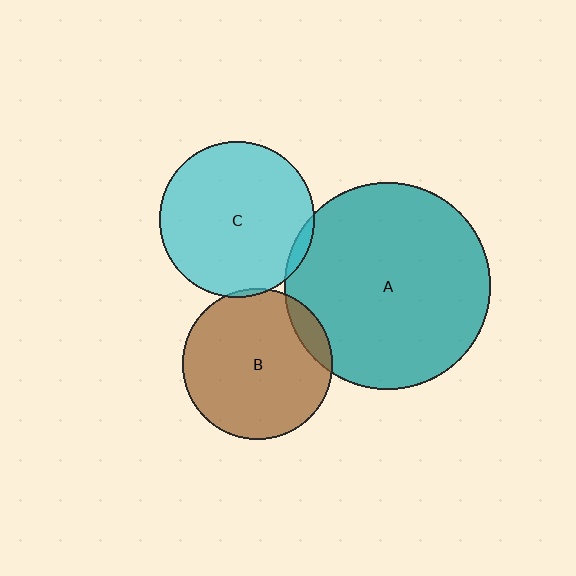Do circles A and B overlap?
Yes.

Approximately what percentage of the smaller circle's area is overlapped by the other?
Approximately 10%.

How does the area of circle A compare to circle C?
Approximately 1.8 times.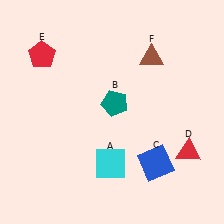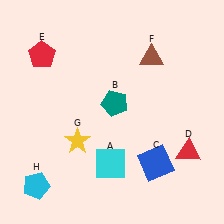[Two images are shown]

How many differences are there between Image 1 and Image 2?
There are 2 differences between the two images.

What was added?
A yellow star (G), a cyan pentagon (H) were added in Image 2.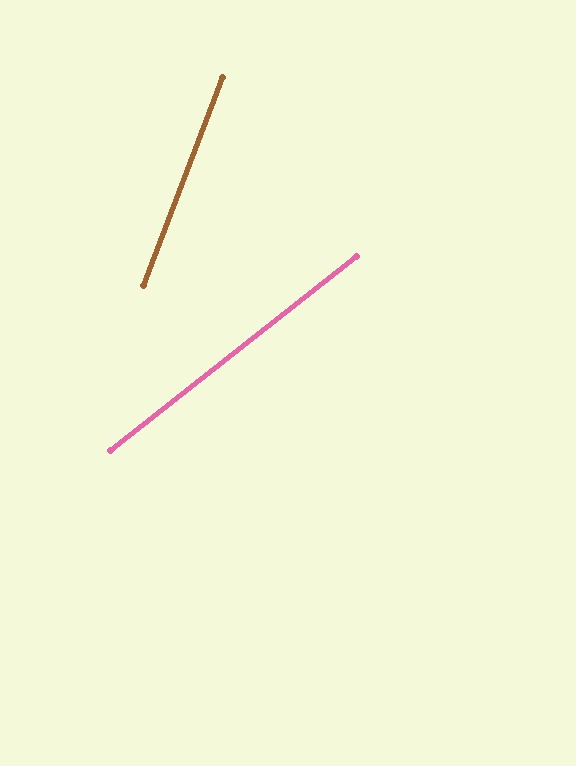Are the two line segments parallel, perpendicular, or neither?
Neither parallel nor perpendicular — they differ by about 31°.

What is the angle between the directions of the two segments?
Approximately 31 degrees.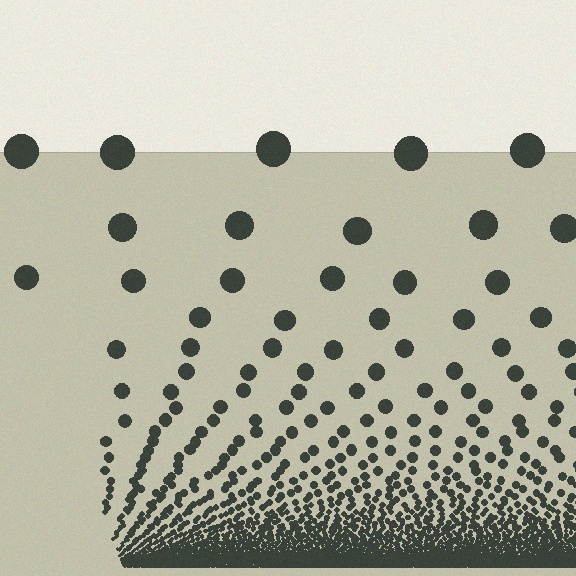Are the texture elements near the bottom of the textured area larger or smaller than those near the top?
Smaller. The gradient is inverted — elements near the bottom are smaller and denser.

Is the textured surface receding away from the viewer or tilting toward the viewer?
The surface appears to tilt toward the viewer. Texture elements get larger and sparser toward the top.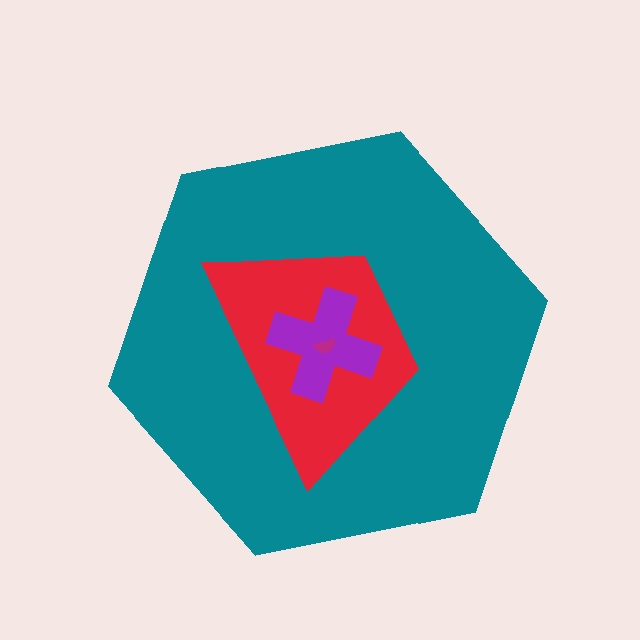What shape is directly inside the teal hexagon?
The red trapezoid.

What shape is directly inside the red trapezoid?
The purple cross.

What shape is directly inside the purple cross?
The magenta semicircle.